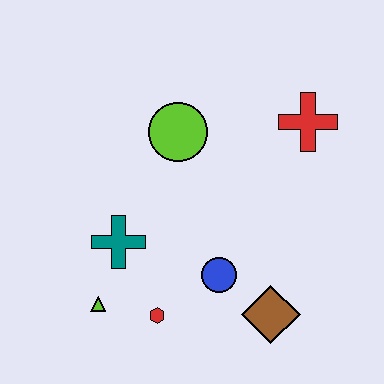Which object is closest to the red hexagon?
The lime triangle is closest to the red hexagon.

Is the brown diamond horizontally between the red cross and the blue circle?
Yes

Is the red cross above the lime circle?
Yes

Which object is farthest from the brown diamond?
The lime circle is farthest from the brown diamond.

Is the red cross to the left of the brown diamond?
No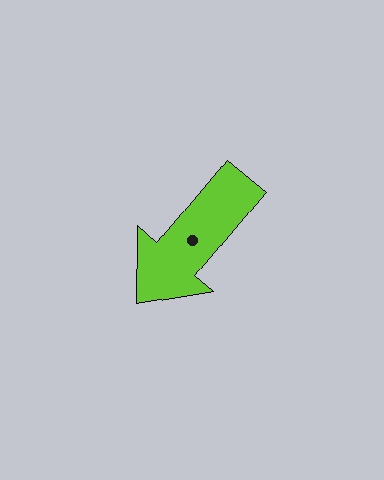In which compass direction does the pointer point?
Southwest.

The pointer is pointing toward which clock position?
Roughly 7 o'clock.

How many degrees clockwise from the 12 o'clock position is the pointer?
Approximately 220 degrees.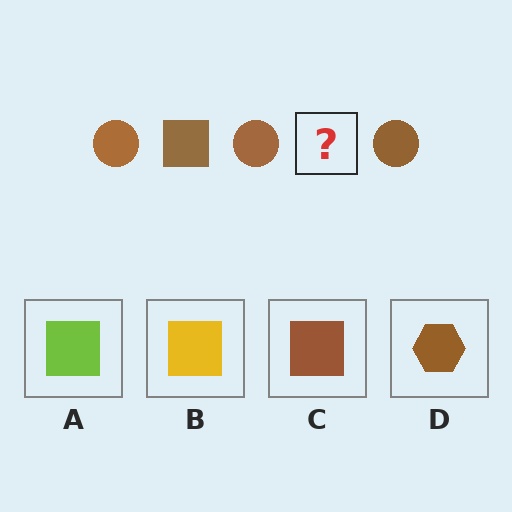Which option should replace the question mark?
Option C.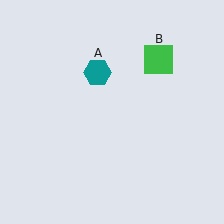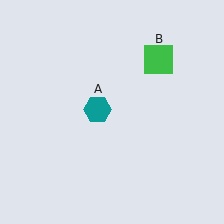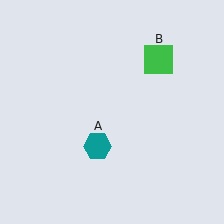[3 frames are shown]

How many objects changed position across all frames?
1 object changed position: teal hexagon (object A).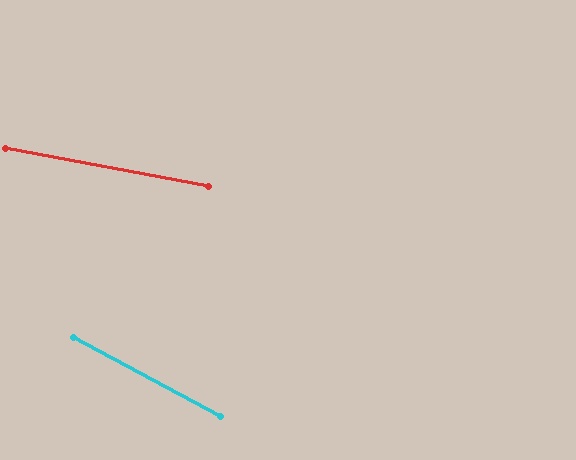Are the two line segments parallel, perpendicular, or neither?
Neither parallel nor perpendicular — they differ by about 18°.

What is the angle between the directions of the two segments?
Approximately 18 degrees.